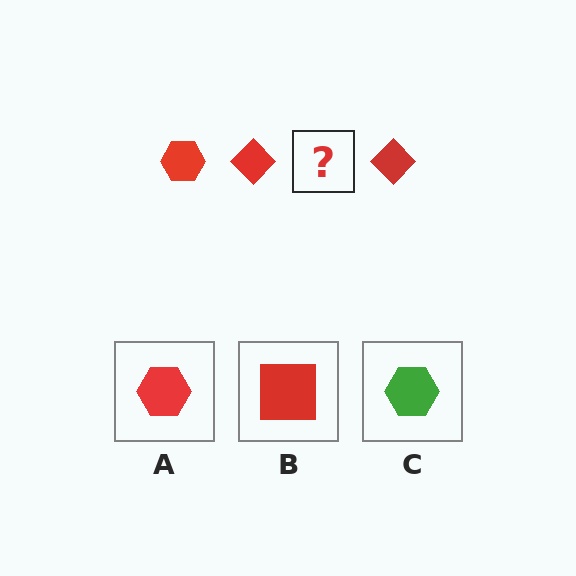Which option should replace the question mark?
Option A.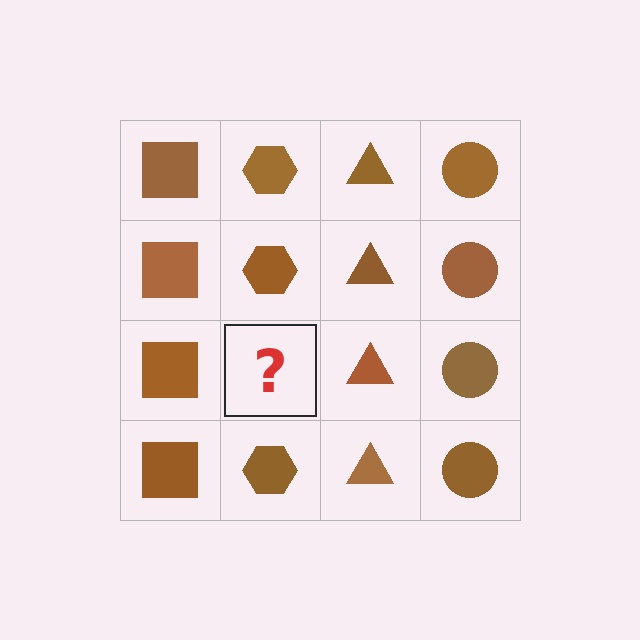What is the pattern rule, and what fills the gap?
The rule is that each column has a consistent shape. The gap should be filled with a brown hexagon.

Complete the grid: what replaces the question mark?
The question mark should be replaced with a brown hexagon.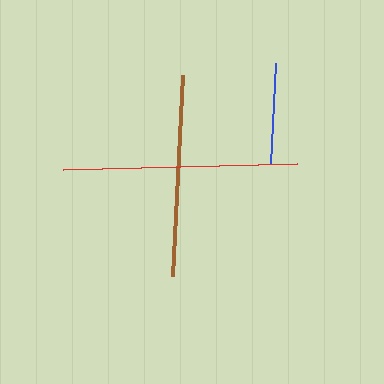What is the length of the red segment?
The red segment is approximately 234 pixels long.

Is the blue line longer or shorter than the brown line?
The brown line is longer than the blue line.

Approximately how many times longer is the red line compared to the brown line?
The red line is approximately 1.2 times the length of the brown line.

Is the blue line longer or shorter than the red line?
The red line is longer than the blue line.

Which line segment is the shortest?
The blue line is the shortest at approximately 102 pixels.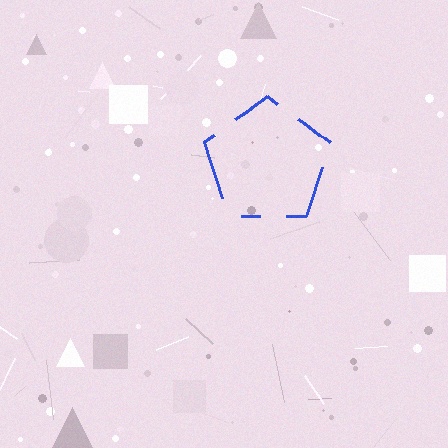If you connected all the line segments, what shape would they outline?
They would outline a pentagon.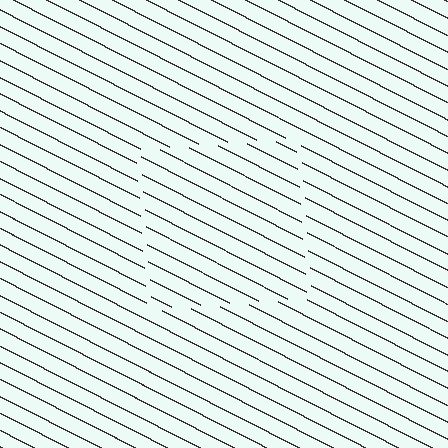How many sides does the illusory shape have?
4 sides — the line-ends trace a square.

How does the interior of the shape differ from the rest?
The interior of the shape contains the same grating, shifted by half a period — the contour is defined by the phase discontinuity where line-ends from the inner and outer gratings abut.